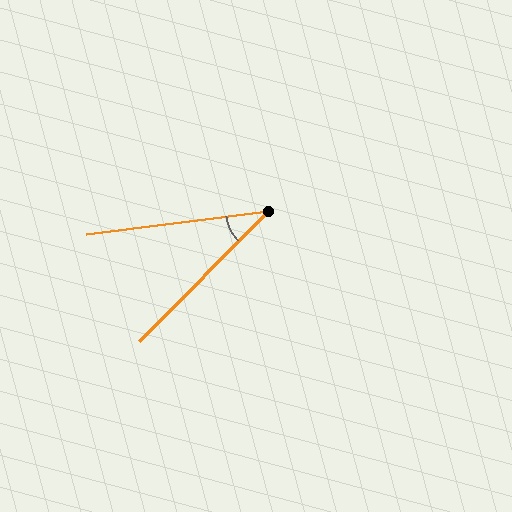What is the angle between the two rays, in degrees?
Approximately 38 degrees.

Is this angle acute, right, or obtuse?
It is acute.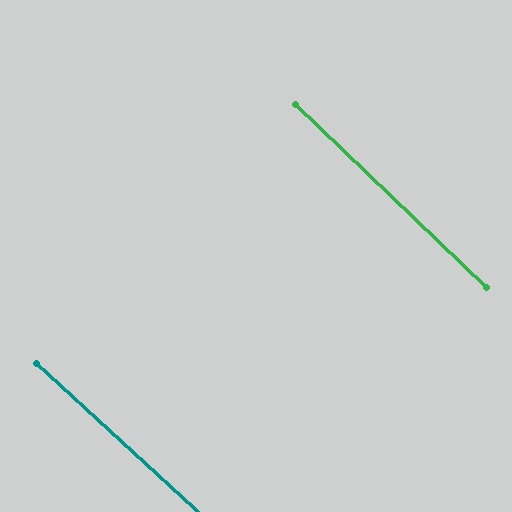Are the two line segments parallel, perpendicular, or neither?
Parallel — their directions differ by only 1.1°.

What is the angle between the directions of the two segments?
Approximately 1 degree.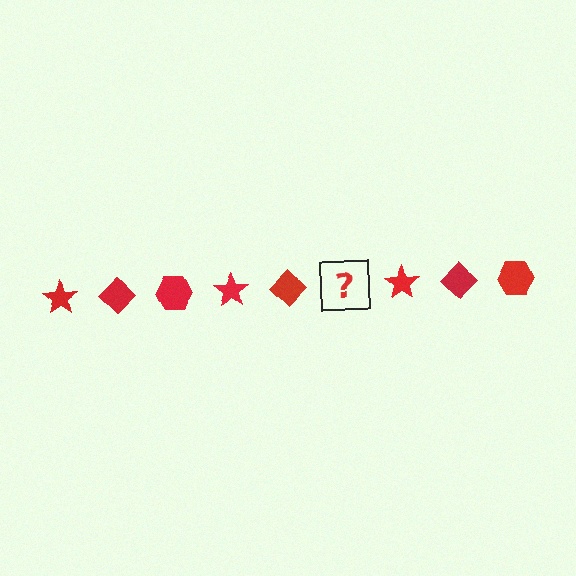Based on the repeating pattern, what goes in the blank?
The blank should be a red hexagon.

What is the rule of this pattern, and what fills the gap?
The rule is that the pattern cycles through star, diamond, hexagon shapes in red. The gap should be filled with a red hexagon.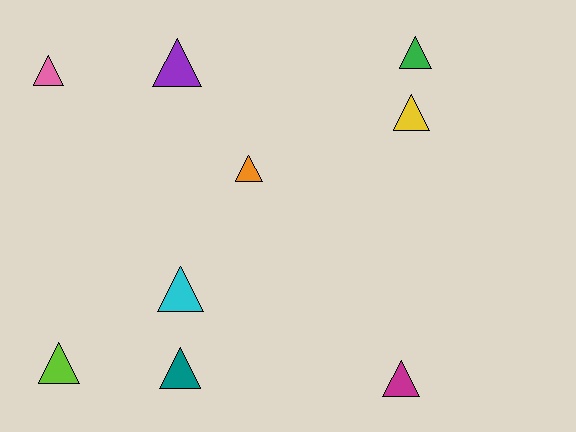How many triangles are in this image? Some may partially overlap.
There are 9 triangles.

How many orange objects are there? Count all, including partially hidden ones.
There is 1 orange object.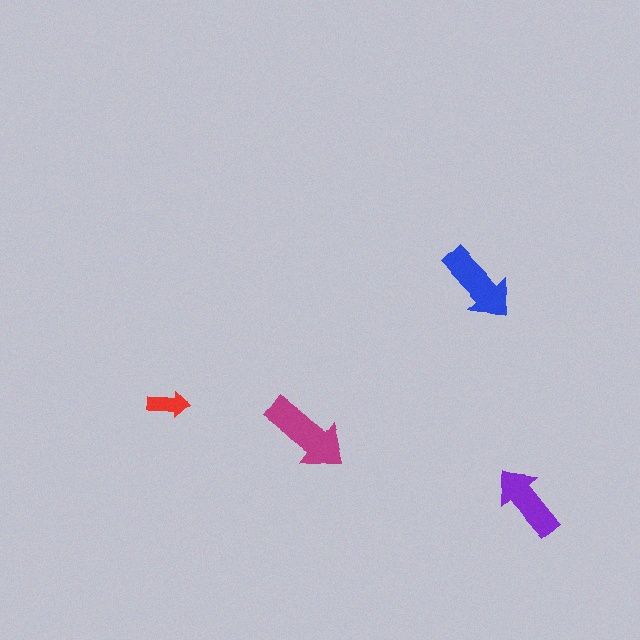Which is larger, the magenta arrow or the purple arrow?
The magenta one.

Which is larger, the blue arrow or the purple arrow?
The blue one.